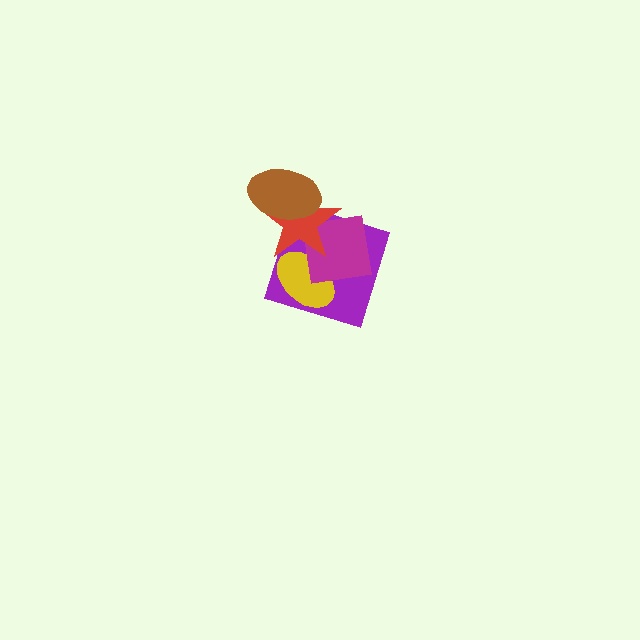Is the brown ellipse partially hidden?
No, no other shape covers it.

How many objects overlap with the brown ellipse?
1 object overlaps with the brown ellipse.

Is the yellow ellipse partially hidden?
Yes, it is partially covered by another shape.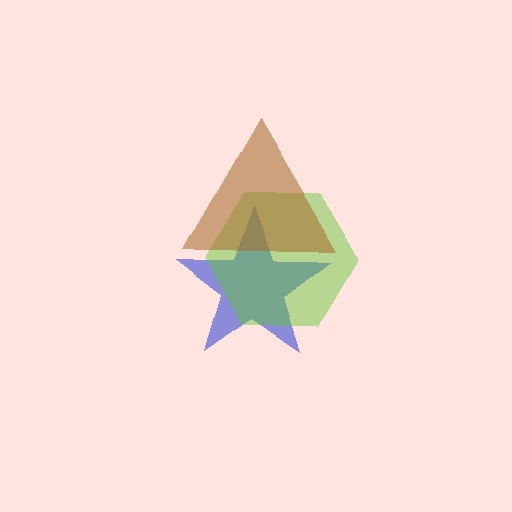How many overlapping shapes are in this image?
There are 3 overlapping shapes in the image.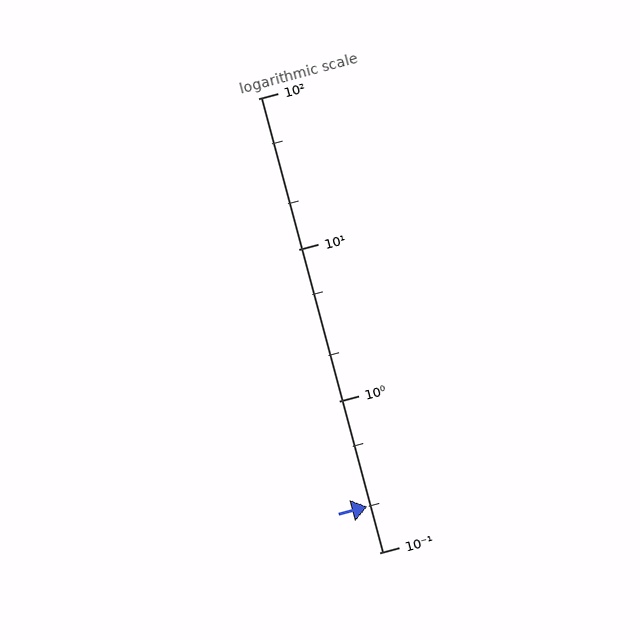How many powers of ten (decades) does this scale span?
The scale spans 3 decades, from 0.1 to 100.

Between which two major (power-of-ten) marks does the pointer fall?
The pointer is between 0.1 and 1.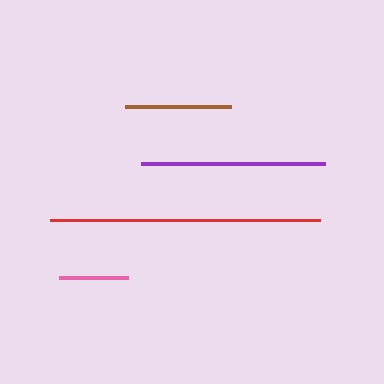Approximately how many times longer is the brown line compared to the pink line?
The brown line is approximately 1.5 times the length of the pink line.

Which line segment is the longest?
The red line is the longest at approximately 269 pixels.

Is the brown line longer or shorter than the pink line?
The brown line is longer than the pink line.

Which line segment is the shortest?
The pink line is the shortest at approximately 69 pixels.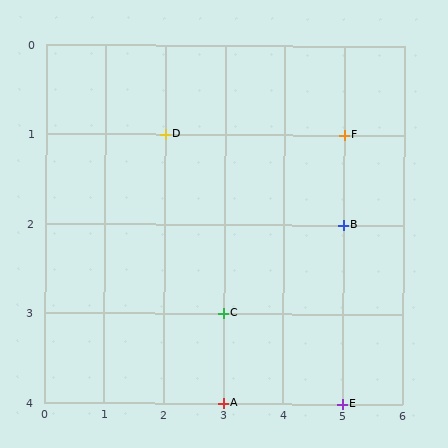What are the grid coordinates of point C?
Point C is at grid coordinates (3, 3).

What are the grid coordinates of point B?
Point B is at grid coordinates (5, 2).